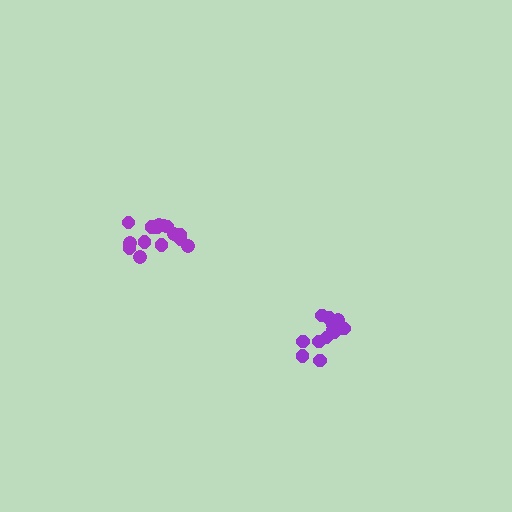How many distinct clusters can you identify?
There are 2 distinct clusters.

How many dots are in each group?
Group 1: 13 dots, Group 2: 16 dots (29 total).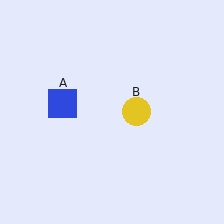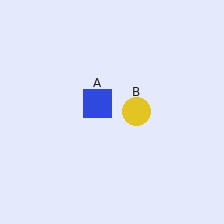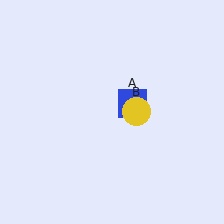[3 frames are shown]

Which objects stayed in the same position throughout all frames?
Yellow circle (object B) remained stationary.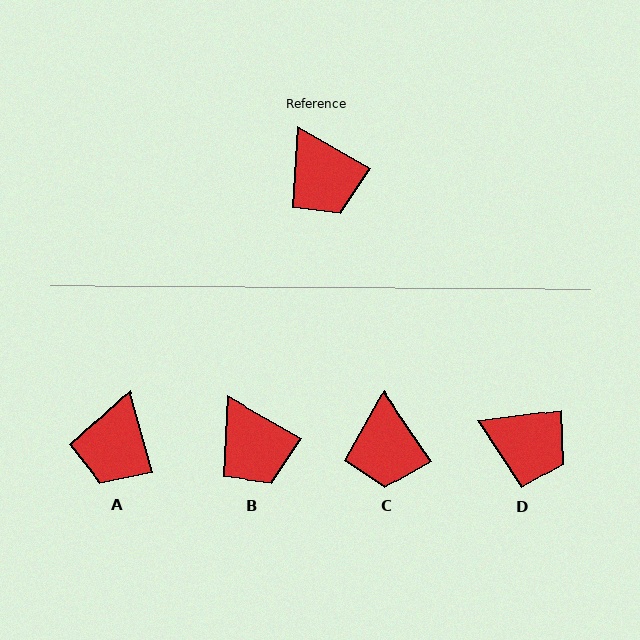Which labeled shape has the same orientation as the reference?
B.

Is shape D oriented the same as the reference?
No, it is off by about 37 degrees.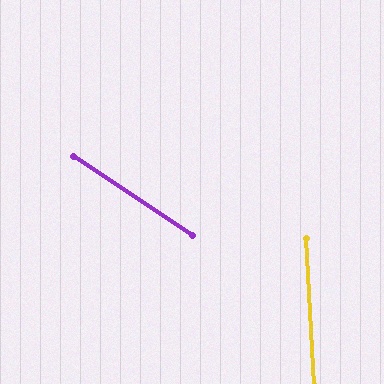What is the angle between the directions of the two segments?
Approximately 53 degrees.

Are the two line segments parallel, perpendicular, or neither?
Neither parallel nor perpendicular — they differ by about 53°.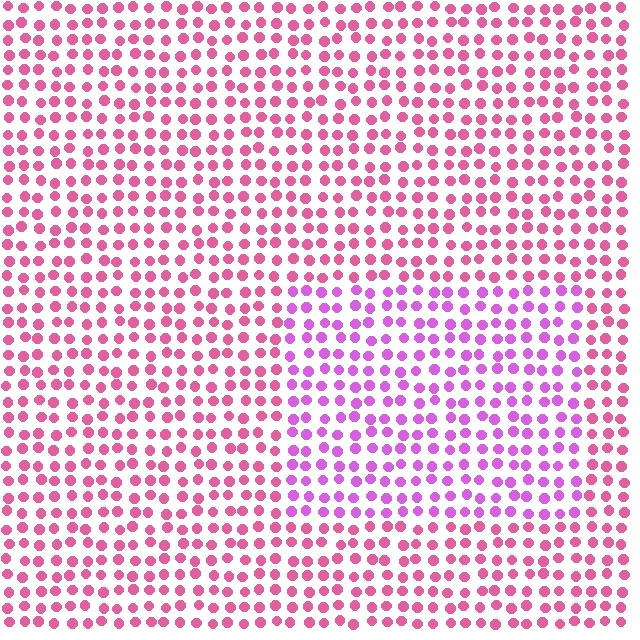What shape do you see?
I see a rectangle.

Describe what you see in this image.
The image is filled with small pink elements in a uniform arrangement. A rectangle-shaped region is visible where the elements are tinted to a slightly different hue, forming a subtle color boundary.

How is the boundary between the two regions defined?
The boundary is defined purely by a slight shift in hue (about 35 degrees). Spacing, size, and orientation are identical on both sides.